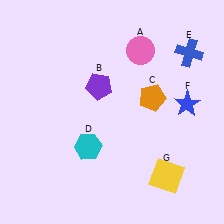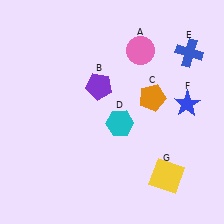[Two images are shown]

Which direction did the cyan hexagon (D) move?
The cyan hexagon (D) moved right.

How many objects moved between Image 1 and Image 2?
1 object moved between the two images.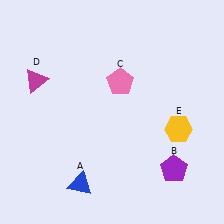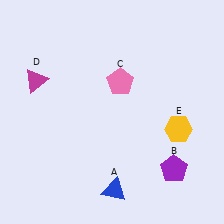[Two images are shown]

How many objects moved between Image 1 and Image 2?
1 object moved between the two images.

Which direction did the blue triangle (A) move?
The blue triangle (A) moved right.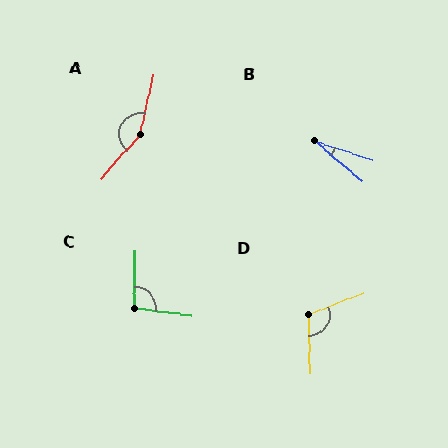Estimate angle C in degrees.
Approximately 97 degrees.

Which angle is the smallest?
B, at approximately 22 degrees.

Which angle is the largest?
A, at approximately 152 degrees.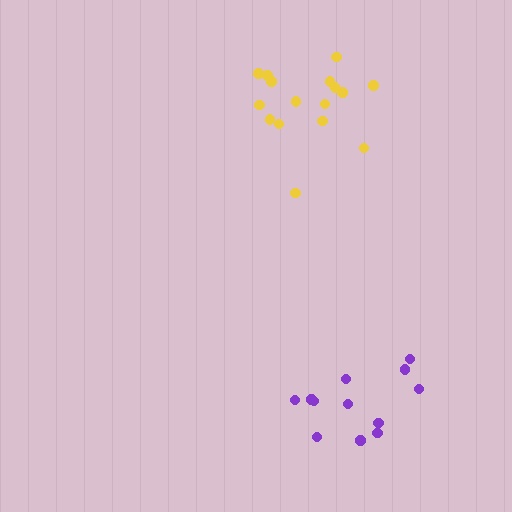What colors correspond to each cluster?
The clusters are colored: purple, yellow.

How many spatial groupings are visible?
There are 2 spatial groupings.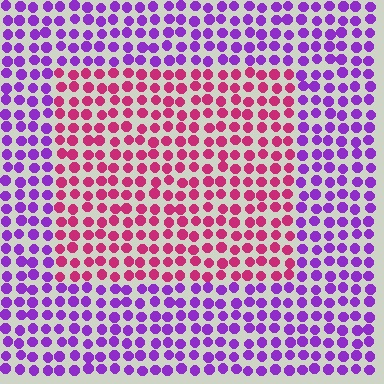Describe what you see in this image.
The image is filled with small purple elements in a uniform arrangement. A rectangle-shaped region is visible where the elements are tinted to a slightly different hue, forming a subtle color boundary.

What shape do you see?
I see a rectangle.